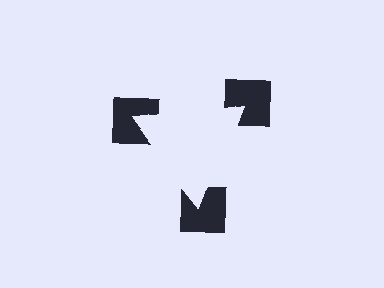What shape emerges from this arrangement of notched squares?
An illusory triangle — its edges are inferred from the aligned wedge cuts in the notched squares, not physically drawn.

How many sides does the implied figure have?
3 sides.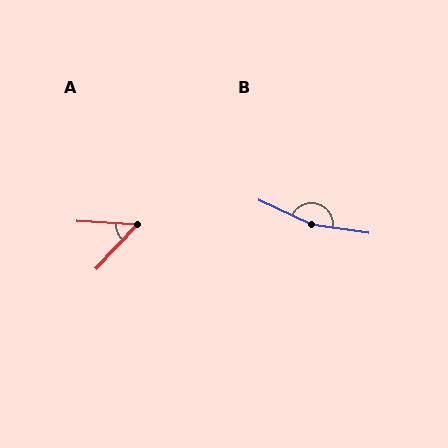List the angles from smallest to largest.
A (51°), B (164°).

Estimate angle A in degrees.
Approximately 51 degrees.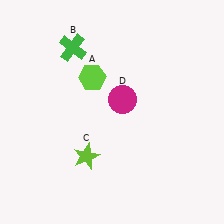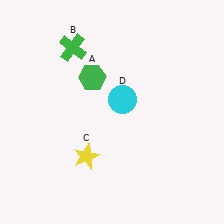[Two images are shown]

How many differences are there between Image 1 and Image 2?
There are 3 differences between the two images.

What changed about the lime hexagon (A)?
In Image 1, A is lime. In Image 2, it changed to green.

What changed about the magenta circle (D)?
In Image 1, D is magenta. In Image 2, it changed to cyan.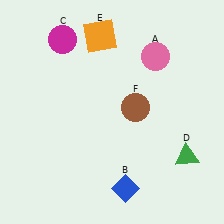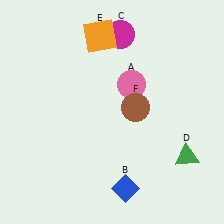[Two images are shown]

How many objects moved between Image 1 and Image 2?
2 objects moved between the two images.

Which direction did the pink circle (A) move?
The pink circle (A) moved down.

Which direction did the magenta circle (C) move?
The magenta circle (C) moved right.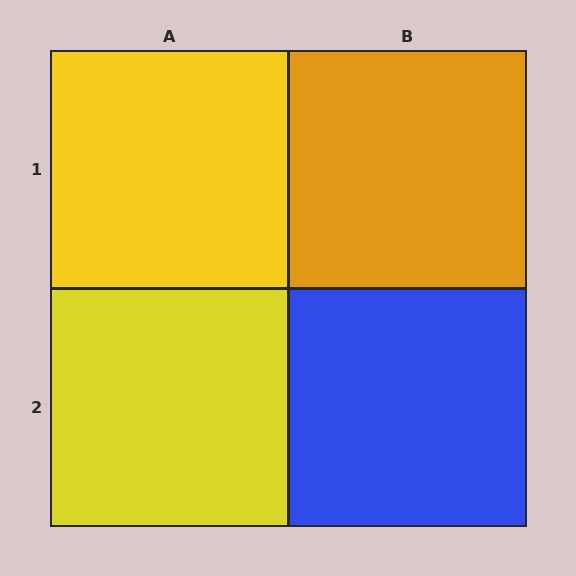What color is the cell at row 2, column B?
Blue.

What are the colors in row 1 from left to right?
Yellow, orange.